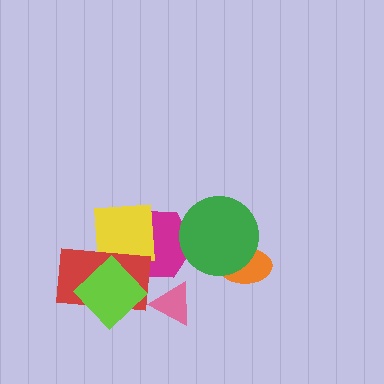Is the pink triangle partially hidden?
No, no other shape covers it.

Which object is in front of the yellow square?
The red rectangle is in front of the yellow square.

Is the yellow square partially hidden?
Yes, it is partially covered by another shape.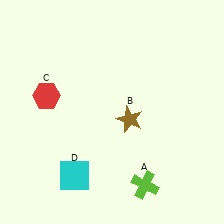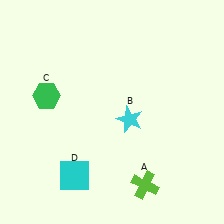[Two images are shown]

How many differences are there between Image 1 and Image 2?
There are 2 differences between the two images.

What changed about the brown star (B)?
In Image 1, B is brown. In Image 2, it changed to cyan.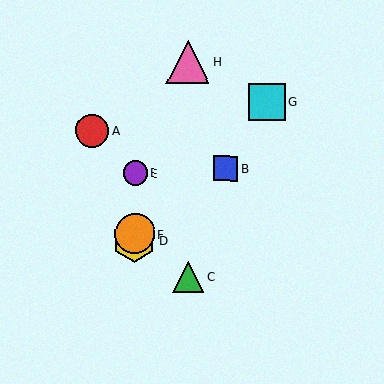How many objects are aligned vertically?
3 objects (D, E, F) are aligned vertically.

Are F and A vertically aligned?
No, F is at x≈135 and A is at x≈92.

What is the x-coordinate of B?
Object B is at x≈226.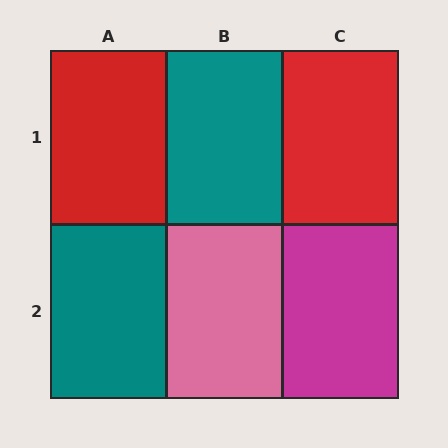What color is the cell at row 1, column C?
Red.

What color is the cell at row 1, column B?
Teal.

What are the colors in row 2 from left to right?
Teal, pink, magenta.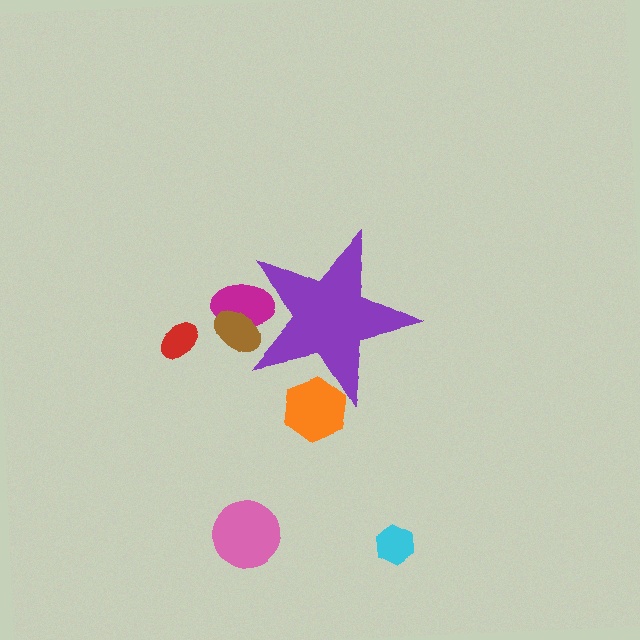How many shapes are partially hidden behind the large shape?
3 shapes are partially hidden.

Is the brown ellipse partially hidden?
Yes, the brown ellipse is partially hidden behind the purple star.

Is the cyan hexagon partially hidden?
No, the cyan hexagon is fully visible.